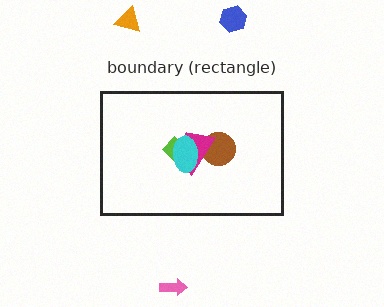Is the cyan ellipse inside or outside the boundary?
Inside.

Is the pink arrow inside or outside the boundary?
Outside.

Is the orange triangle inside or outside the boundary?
Outside.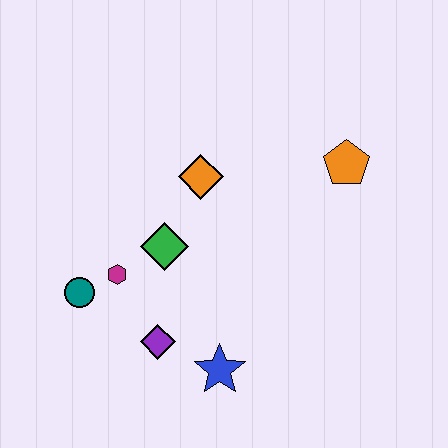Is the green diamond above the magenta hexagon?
Yes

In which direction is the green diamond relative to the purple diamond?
The green diamond is above the purple diamond.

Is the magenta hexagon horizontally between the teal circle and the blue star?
Yes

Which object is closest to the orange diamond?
The green diamond is closest to the orange diamond.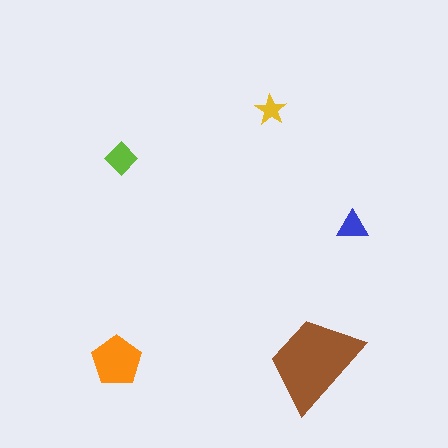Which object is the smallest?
The yellow star.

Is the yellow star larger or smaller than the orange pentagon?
Smaller.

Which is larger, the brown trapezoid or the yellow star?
The brown trapezoid.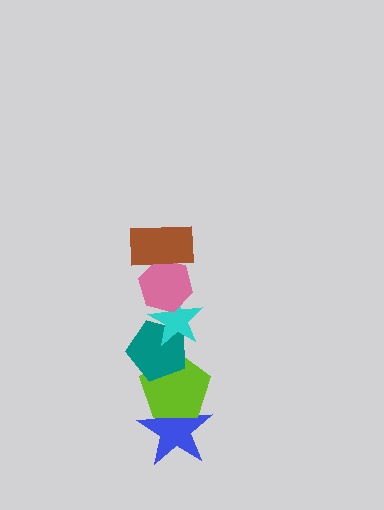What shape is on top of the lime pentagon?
The teal pentagon is on top of the lime pentagon.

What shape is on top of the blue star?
The lime pentagon is on top of the blue star.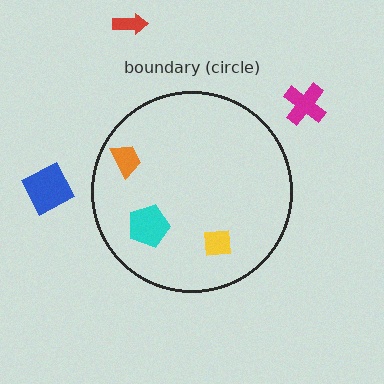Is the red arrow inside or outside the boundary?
Outside.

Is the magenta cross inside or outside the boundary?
Outside.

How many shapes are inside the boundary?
3 inside, 3 outside.